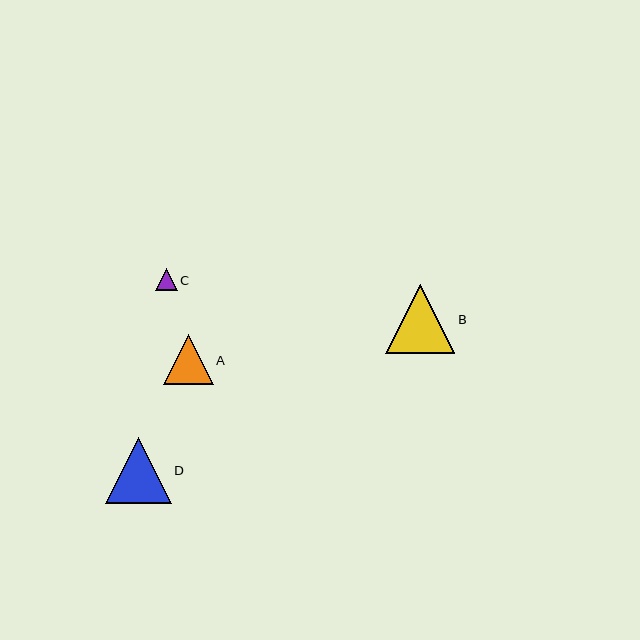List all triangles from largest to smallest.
From largest to smallest: B, D, A, C.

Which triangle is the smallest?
Triangle C is the smallest with a size of approximately 22 pixels.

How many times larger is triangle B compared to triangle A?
Triangle B is approximately 1.4 times the size of triangle A.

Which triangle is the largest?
Triangle B is the largest with a size of approximately 69 pixels.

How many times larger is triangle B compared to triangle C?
Triangle B is approximately 3.2 times the size of triangle C.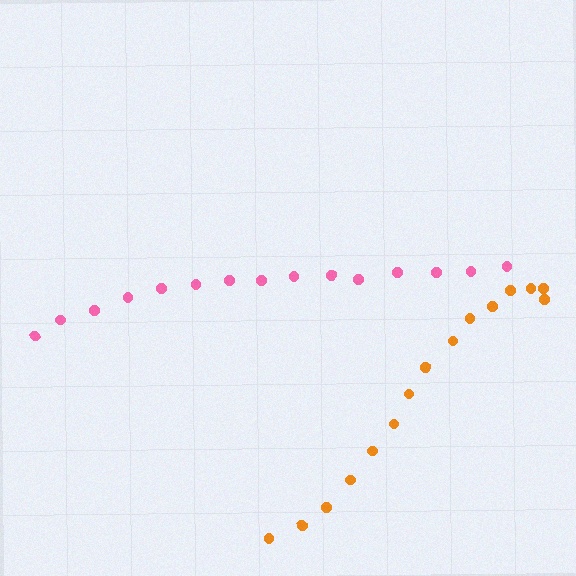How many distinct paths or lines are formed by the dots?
There are 2 distinct paths.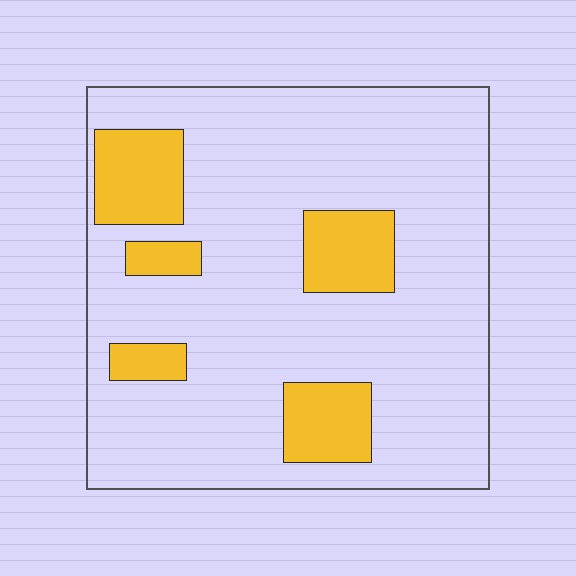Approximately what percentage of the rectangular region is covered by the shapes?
Approximately 20%.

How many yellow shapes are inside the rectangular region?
5.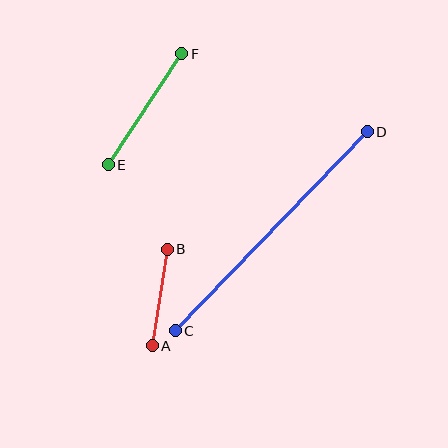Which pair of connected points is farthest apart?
Points C and D are farthest apart.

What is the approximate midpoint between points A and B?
The midpoint is at approximately (160, 298) pixels.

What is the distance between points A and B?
The distance is approximately 98 pixels.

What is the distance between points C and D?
The distance is approximately 277 pixels.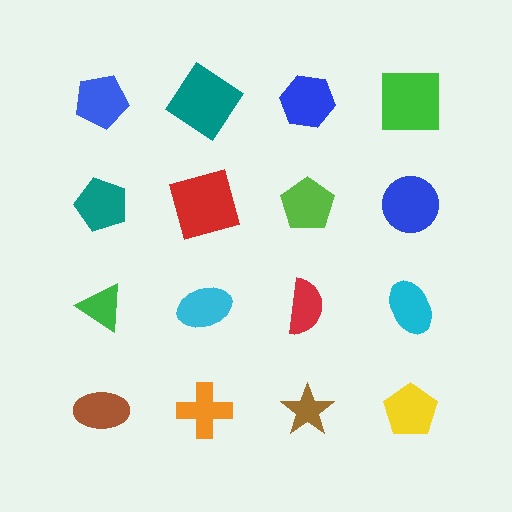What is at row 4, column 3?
A brown star.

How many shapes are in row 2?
4 shapes.